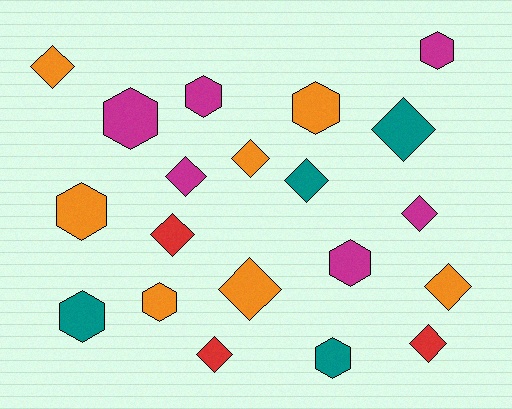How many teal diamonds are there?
There are 2 teal diamonds.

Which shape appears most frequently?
Diamond, with 11 objects.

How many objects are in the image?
There are 20 objects.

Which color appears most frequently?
Orange, with 7 objects.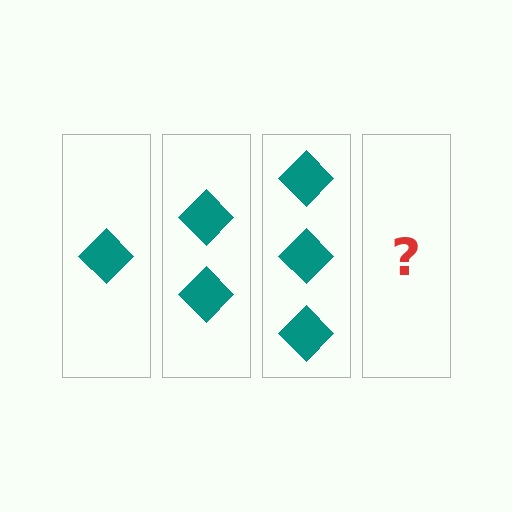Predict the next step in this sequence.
The next step is 4 diamonds.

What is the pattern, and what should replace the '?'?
The pattern is that each step adds one more diamond. The '?' should be 4 diamonds.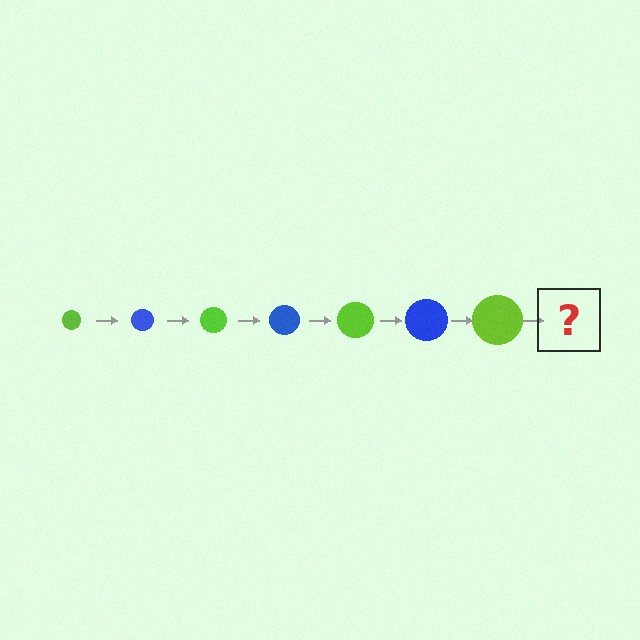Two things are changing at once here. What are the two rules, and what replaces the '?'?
The two rules are that the circle grows larger each step and the color cycles through lime and blue. The '?' should be a blue circle, larger than the previous one.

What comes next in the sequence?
The next element should be a blue circle, larger than the previous one.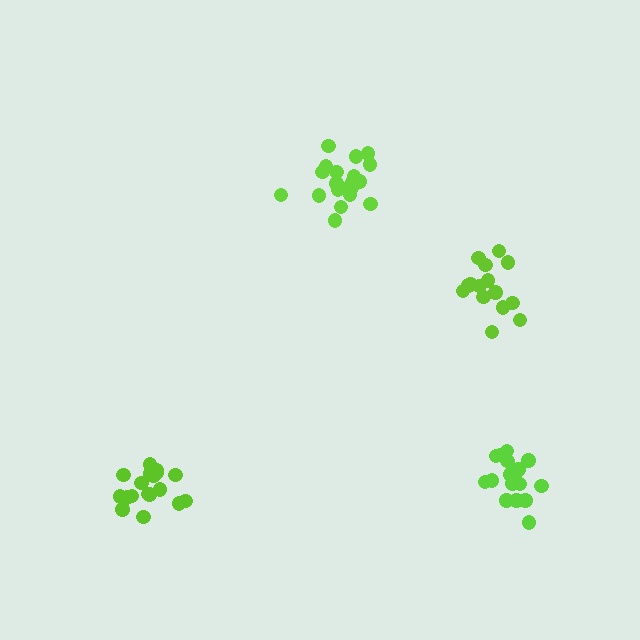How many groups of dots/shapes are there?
There are 4 groups.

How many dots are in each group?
Group 1: 18 dots, Group 2: 21 dots, Group 3: 18 dots, Group 4: 15 dots (72 total).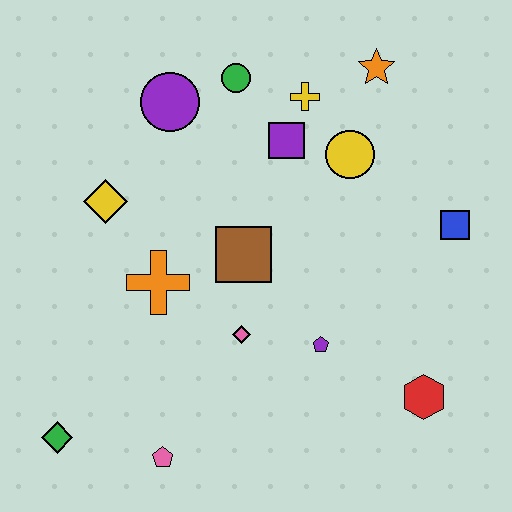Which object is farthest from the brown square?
The green diamond is farthest from the brown square.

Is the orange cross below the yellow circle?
Yes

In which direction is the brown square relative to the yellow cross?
The brown square is below the yellow cross.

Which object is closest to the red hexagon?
The purple pentagon is closest to the red hexagon.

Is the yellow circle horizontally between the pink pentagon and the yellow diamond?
No